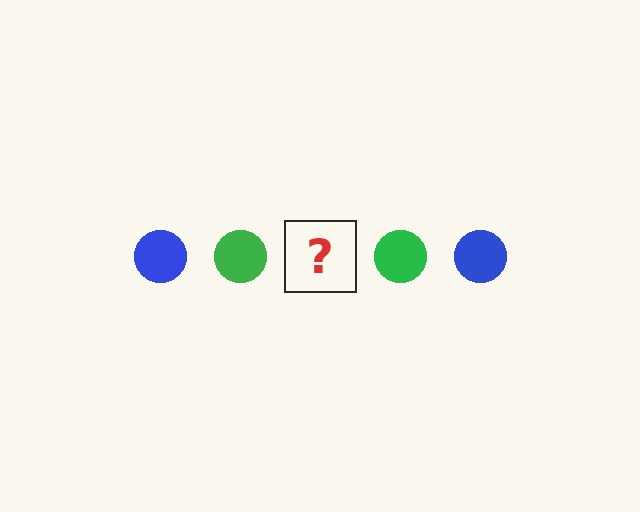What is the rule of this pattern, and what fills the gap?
The rule is that the pattern cycles through blue, green circles. The gap should be filled with a blue circle.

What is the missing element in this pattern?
The missing element is a blue circle.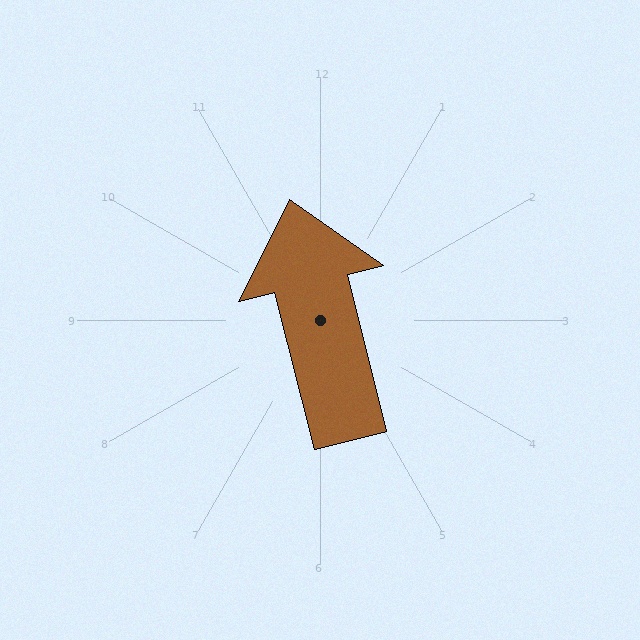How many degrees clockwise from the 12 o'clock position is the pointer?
Approximately 346 degrees.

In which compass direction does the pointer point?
North.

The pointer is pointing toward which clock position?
Roughly 12 o'clock.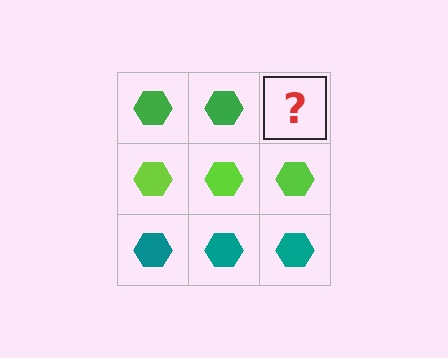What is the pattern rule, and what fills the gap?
The rule is that each row has a consistent color. The gap should be filled with a green hexagon.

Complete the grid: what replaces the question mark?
The question mark should be replaced with a green hexagon.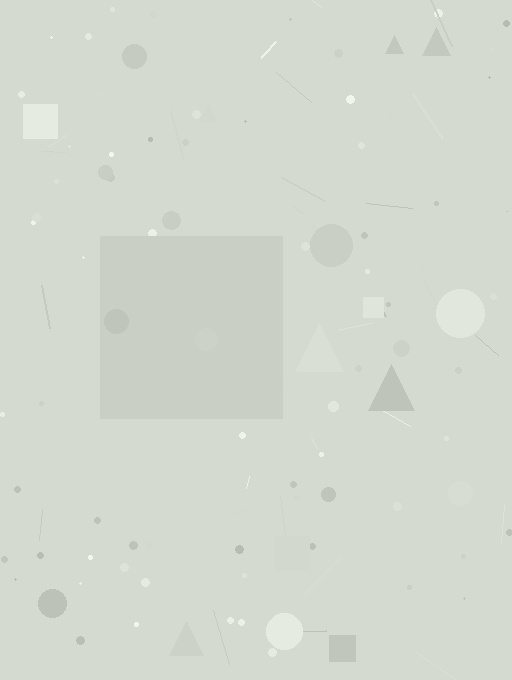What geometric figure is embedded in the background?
A square is embedded in the background.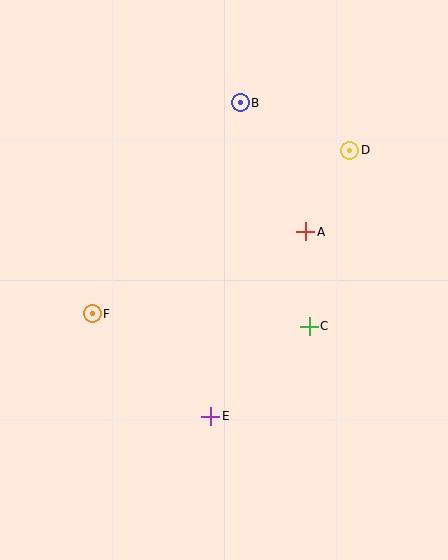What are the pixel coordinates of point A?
Point A is at (306, 232).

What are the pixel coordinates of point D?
Point D is at (350, 150).